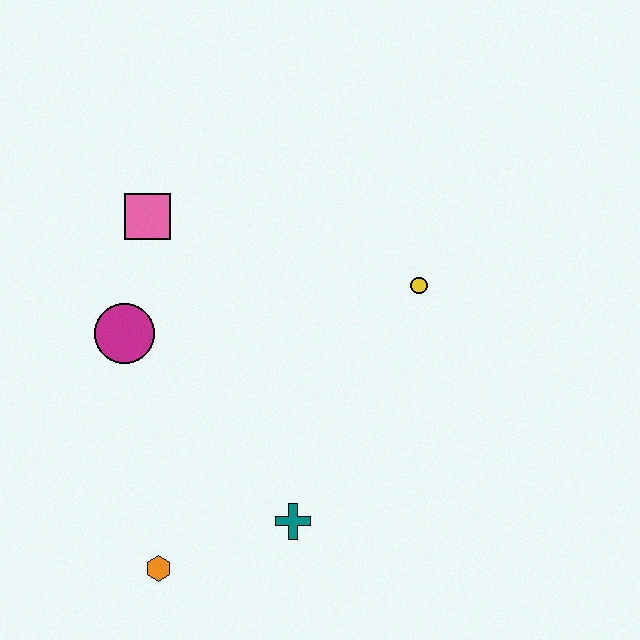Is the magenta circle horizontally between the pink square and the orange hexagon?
No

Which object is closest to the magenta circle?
The pink square is closest to the magenta circle.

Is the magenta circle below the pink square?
Yes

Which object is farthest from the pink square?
The orange hexagon is farthest from the pink square.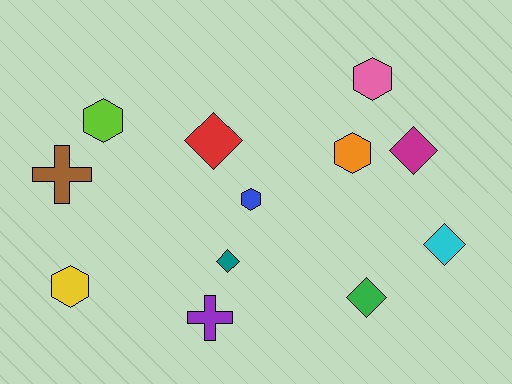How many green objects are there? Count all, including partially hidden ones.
There is 1 green object.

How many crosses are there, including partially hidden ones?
There are 2 crosses.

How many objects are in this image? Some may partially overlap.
There are 12 objects.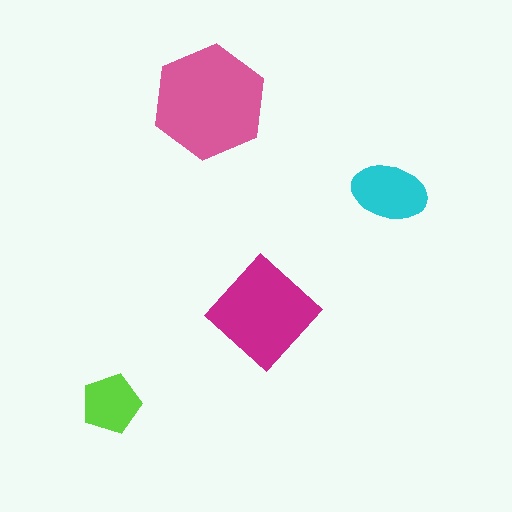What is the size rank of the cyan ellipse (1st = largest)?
3rd.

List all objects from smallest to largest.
The lime pentagon, the cyan ellipse, the magenta diamond, the pink hexagon.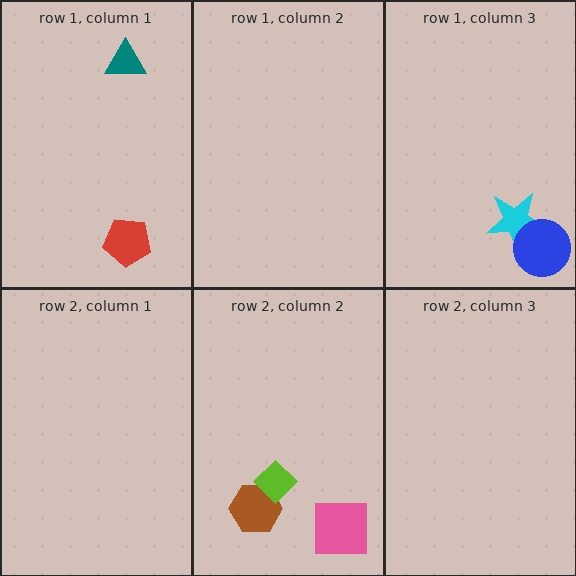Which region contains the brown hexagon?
The row 2, column 2 region.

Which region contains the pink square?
The row 2, column 2 region.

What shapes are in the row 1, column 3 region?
The cyan star, the blue circle.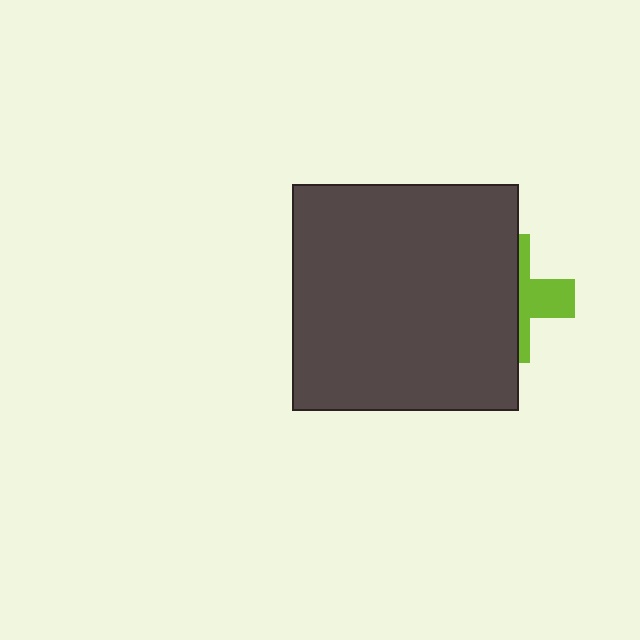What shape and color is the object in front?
The object in front is a dark gray rectangle.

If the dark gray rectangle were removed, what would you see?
You would see the complete lime cross.